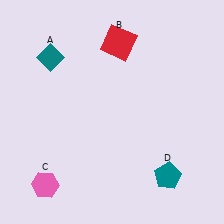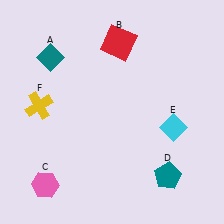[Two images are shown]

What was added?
A cyan diamond (E), a yellow cross (F) were added in Image 2.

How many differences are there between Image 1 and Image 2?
There are 2 differences between the two images.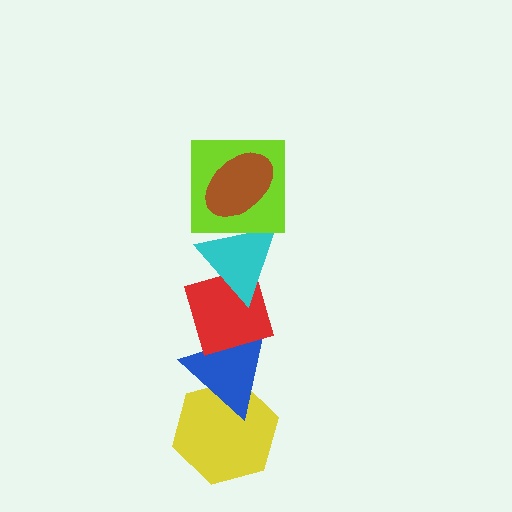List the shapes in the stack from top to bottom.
From top to bottom: the brown ellipse, the lime square, the cyan triangle, the red diamond, the blue triangle, the yellow hexagon.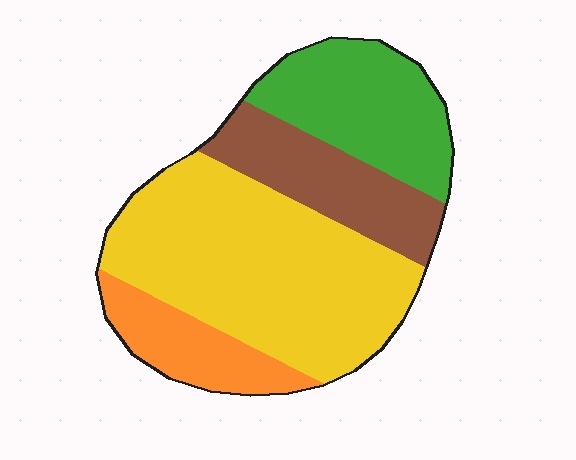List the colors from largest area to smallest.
From largest to smallest: yellow, green, brown, orange.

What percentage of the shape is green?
Green takes up between a sixth and a third of the shape.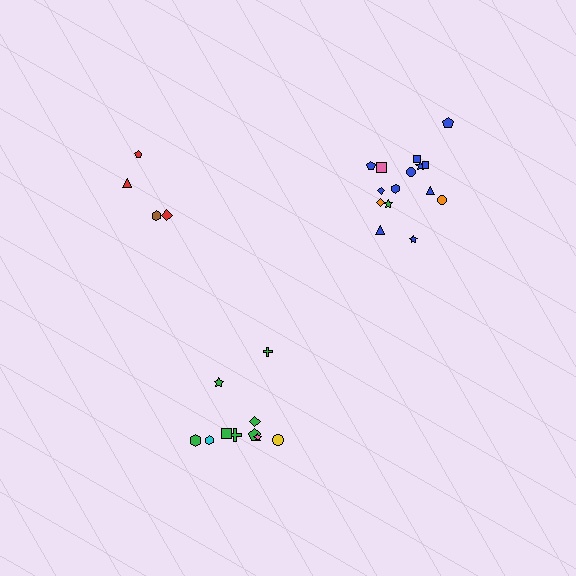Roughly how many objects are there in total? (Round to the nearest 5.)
Roughly 30 objects in total.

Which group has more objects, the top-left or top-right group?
The top-right group.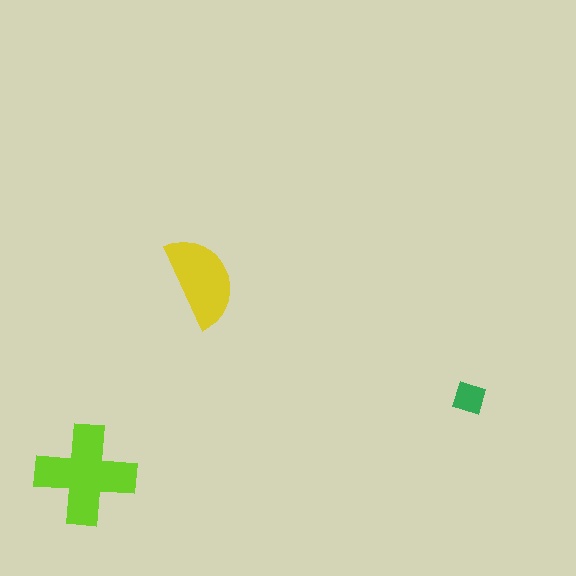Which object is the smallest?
The green diamond.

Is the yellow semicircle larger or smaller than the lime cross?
Smaller.